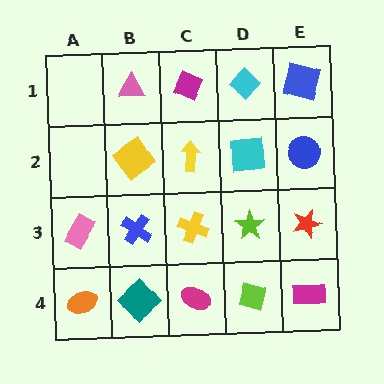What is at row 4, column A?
An orange ellipse.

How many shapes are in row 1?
4 shapes.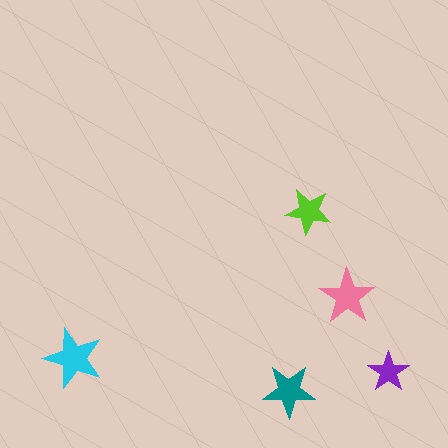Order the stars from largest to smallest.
the cyan one, the pink one, the teal one, the lime one, the purple one.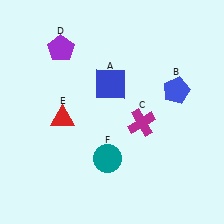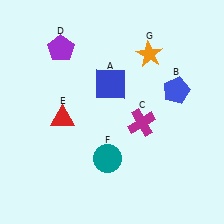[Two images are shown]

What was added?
An orange star (G) was added in Image 2.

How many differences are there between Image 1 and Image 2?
There is 1 difference between the two images.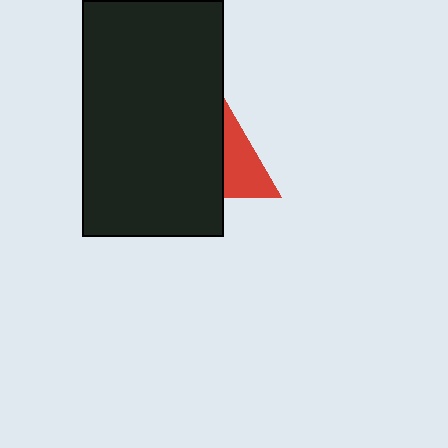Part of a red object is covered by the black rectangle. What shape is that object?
It is a triangle.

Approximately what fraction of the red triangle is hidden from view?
Roughly 56% of the red triangle is hidden behind the black rectangle.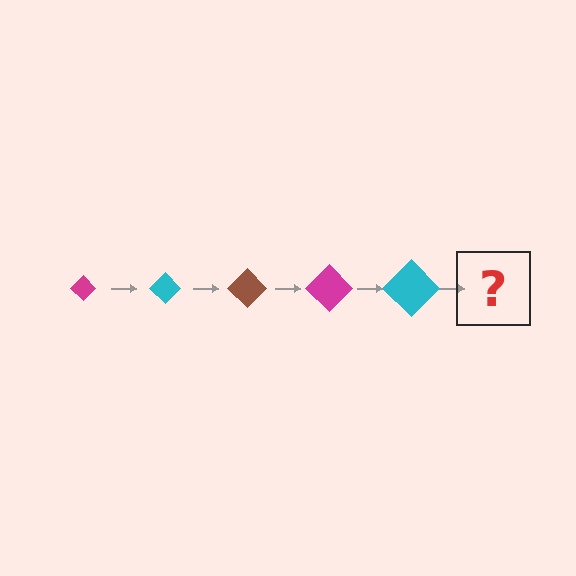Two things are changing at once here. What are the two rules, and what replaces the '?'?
The two rules are that the diamond grows larger each step and the color cycles through magenta, cyan, and brown. The '?' should be a brown diamond, larger than the previous one.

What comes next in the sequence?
The next element should be a brown diamond, larger than the previous one.